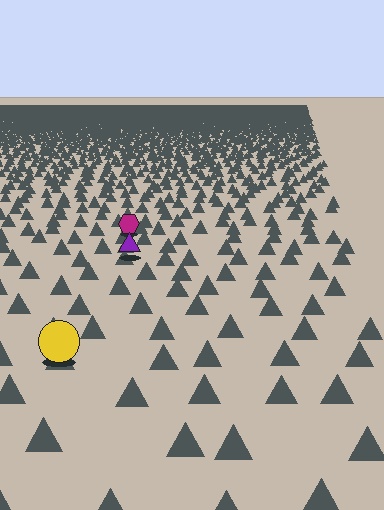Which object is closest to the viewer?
The yellow circle is closest. The texture marks near it are larger and more spread out.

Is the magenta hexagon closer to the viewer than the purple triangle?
No. The purple triangle is closer — you can tell from the texture gradient: the ground texture is coarser near it.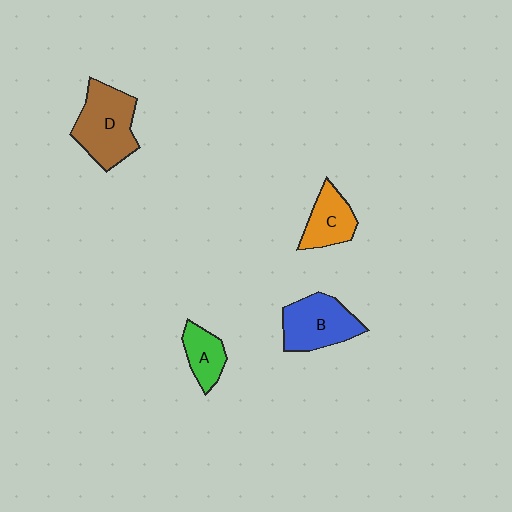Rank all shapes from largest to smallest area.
From largest to smallest: D (brown), B (blue), C (orange), A (green).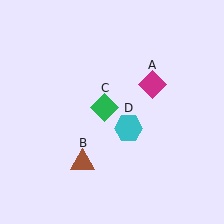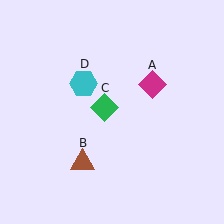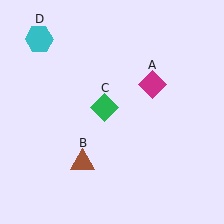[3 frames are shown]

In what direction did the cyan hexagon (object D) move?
The cyan hexagon (object D) moved up and to the left.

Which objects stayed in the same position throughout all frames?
Magenta diamond (object A) and brown triangle (object B) and green diamond (object C) remained stationary.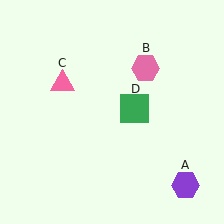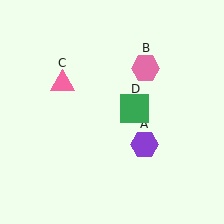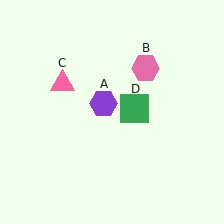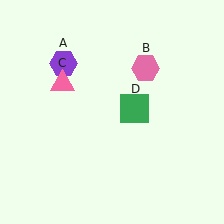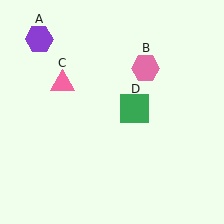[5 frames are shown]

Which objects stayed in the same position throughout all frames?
Pink hexagon (object B) and pink triangle (object C) and green square (object D) remained stationary.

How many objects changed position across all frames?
1 object changed position: purple hexagon (object A).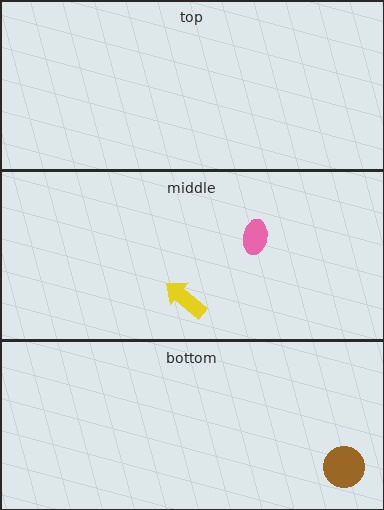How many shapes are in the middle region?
2.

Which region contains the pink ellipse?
The middle region.